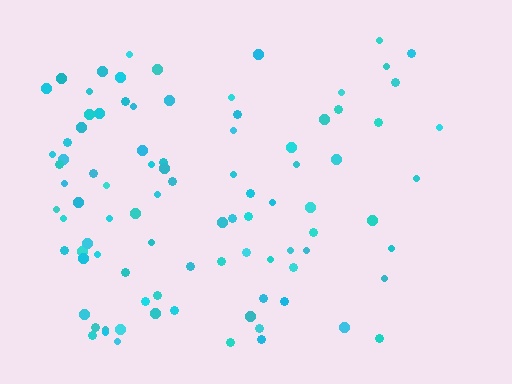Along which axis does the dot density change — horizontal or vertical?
Horizontal.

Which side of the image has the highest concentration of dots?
The left.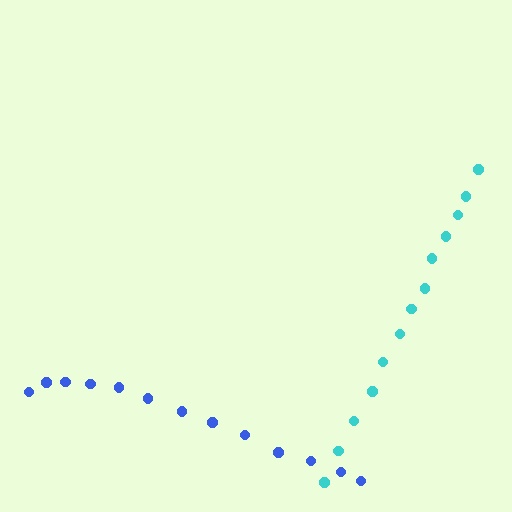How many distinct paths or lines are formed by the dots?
There are 2 distinct paths.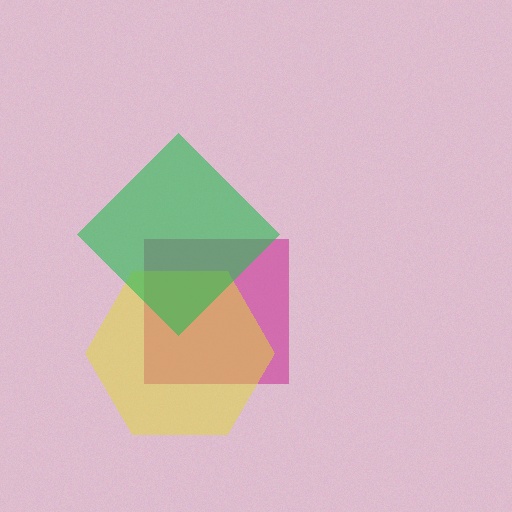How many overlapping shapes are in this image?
There are 3 overlapping shapes in the image.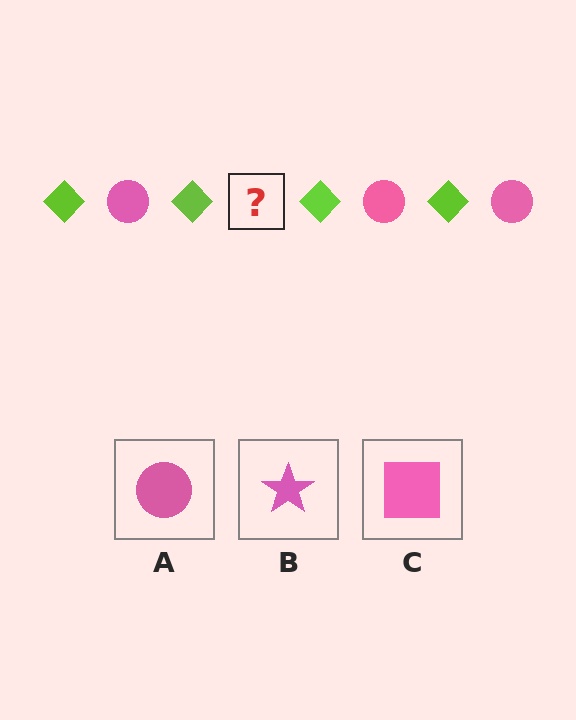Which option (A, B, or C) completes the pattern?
A.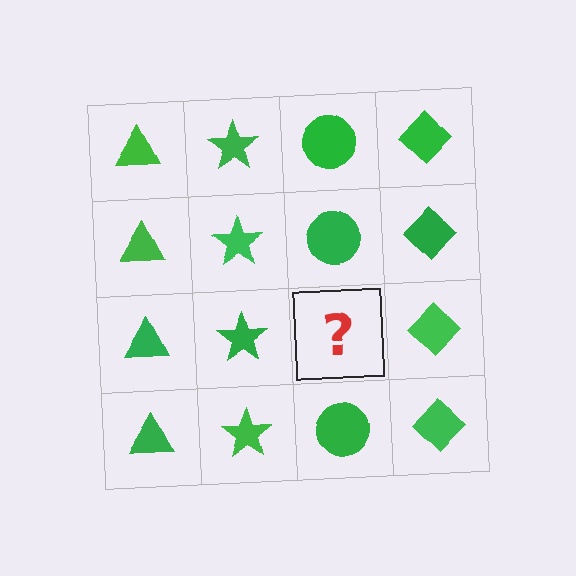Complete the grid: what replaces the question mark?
The question mark should be replaced with a green circle.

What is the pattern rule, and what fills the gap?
The rule is that each column has a consistent shape. The gap should be filled with a green circle.